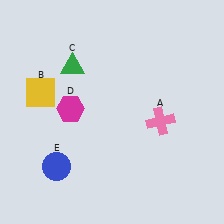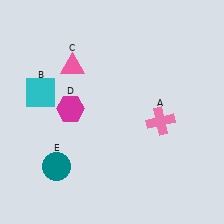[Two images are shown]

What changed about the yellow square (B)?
In Image 1, B is yellow. In Image 2, it changed to cyan.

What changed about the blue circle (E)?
In Image 1, E is blue. In Image 2, it changed to teal.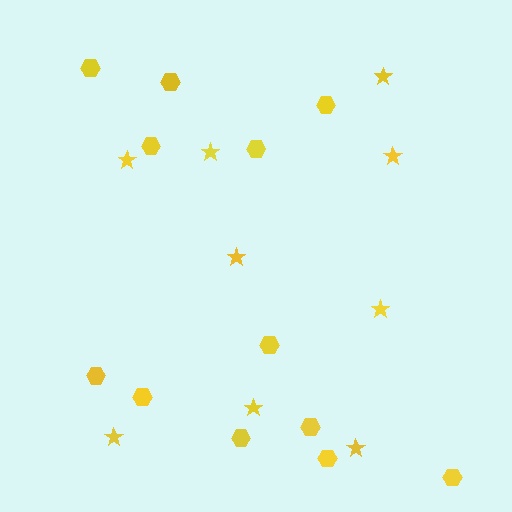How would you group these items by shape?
There are 2 groups: one group of stars (9) and one group of hexagons (12).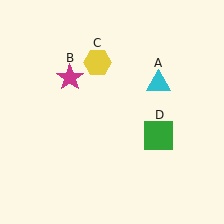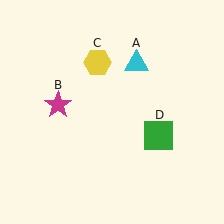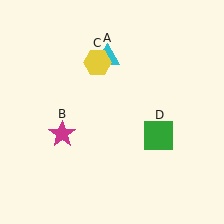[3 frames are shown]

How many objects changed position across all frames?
2 objects changed position: cyan triangle (object A), magenta star (object B).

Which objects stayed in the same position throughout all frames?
Yellow hexagon (object C) and green square (object D) remained stationary.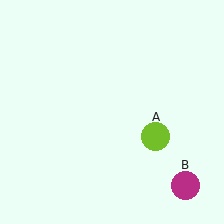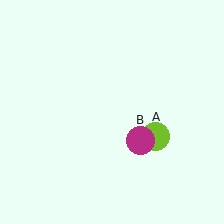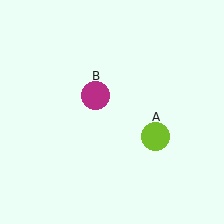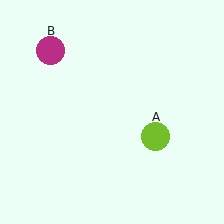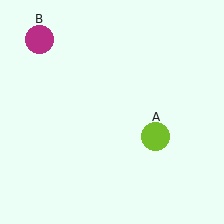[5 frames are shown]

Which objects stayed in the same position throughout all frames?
Lime circle (object A) remained stationary.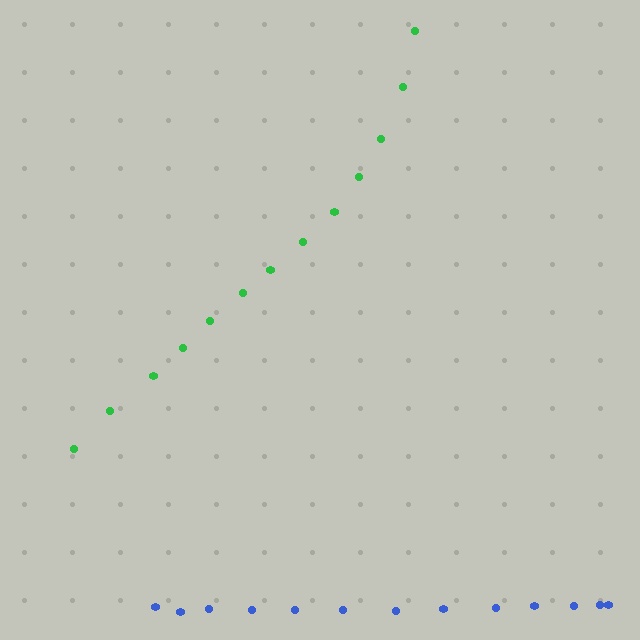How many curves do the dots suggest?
There are 2 distinct paths.